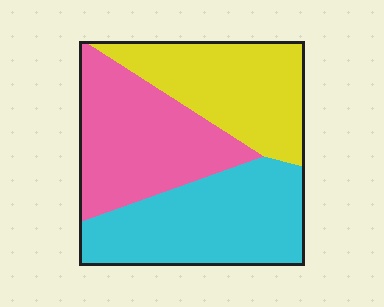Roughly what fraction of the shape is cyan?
Cyan takes up about three eighths (3/8) of the shape.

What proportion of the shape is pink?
Pink takes up between a third and a half of the shape.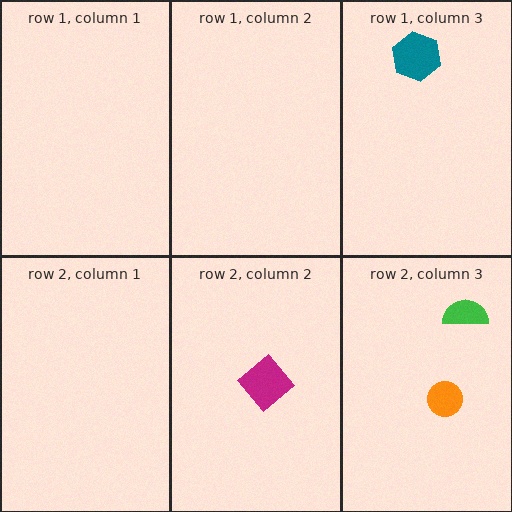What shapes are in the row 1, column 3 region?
The teal hexagon.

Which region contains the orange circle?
The row 2, column 3 region.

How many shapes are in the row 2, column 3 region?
2.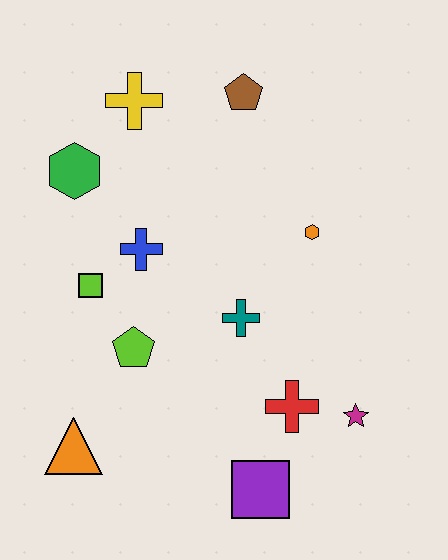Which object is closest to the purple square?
The red cross is closest to the purple square.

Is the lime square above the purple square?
Yes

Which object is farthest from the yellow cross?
The purple square is farthest from the yellow cross.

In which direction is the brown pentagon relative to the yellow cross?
The brown pentagon is to the right of the yellow cross.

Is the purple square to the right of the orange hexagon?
No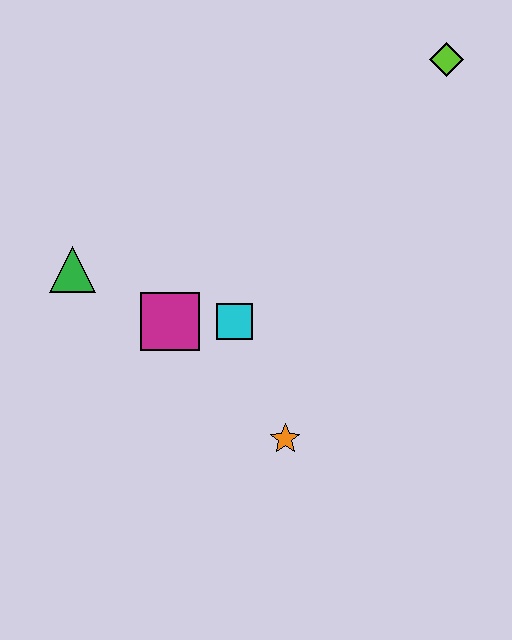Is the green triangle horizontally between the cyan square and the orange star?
No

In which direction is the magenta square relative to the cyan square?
The magenta square is to the left of the cyan square.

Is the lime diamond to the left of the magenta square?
No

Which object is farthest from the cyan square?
The lime diamond is farthest from the cyan square.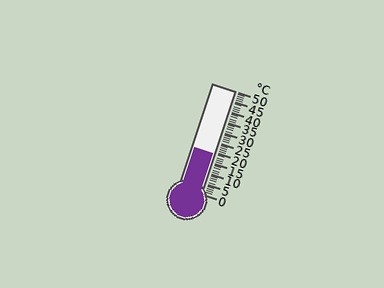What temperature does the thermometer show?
The thermometer shows approximately 19°C.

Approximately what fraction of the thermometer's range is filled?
The thermometer is filled to approximately 40% of its range.